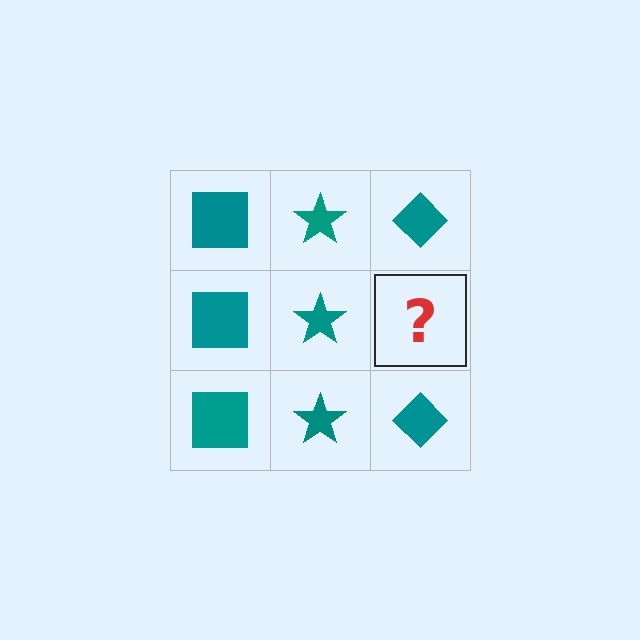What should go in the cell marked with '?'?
The missing cell should contain a teal diamond.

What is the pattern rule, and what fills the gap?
The rule is that each column has a consistent shape. The gap should be filled with a teal diamond.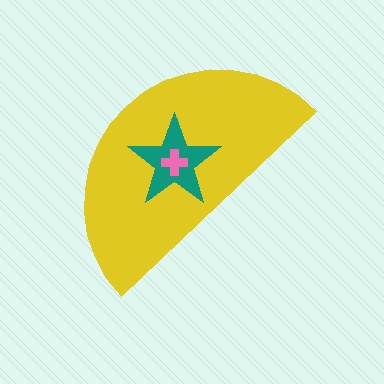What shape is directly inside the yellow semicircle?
The teal star.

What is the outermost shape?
The yellow semicircle.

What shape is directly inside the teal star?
The pink cross.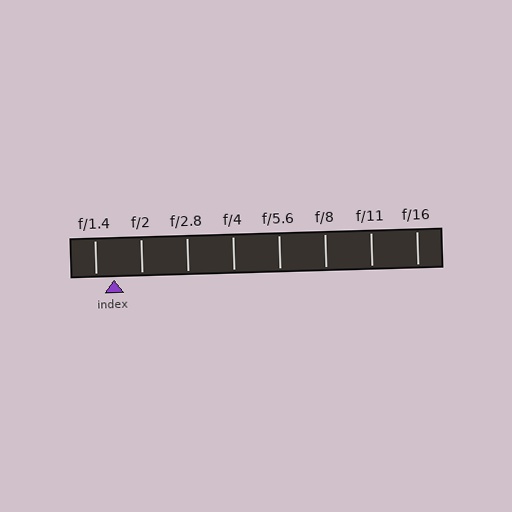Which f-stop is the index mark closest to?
The index mark is closest to f/1.4.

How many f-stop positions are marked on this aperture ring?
There are 8 f-stop positions marked.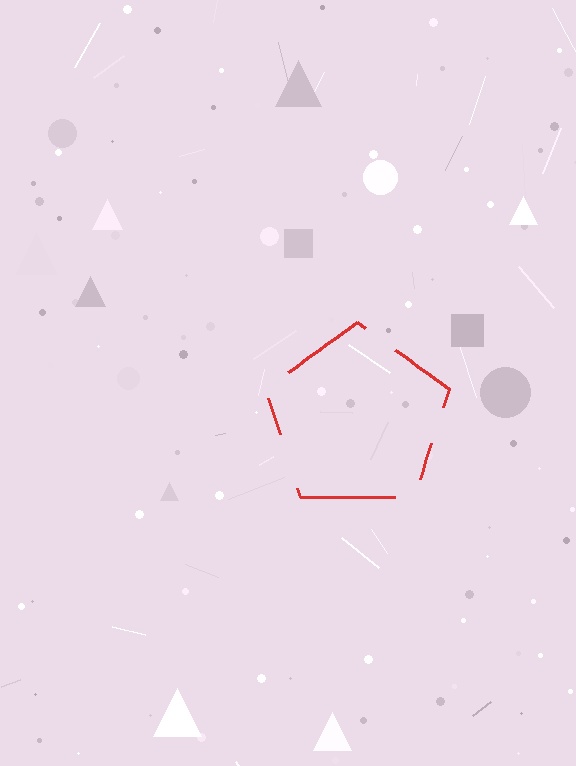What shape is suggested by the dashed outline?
The dashed outline suggests a pentagon.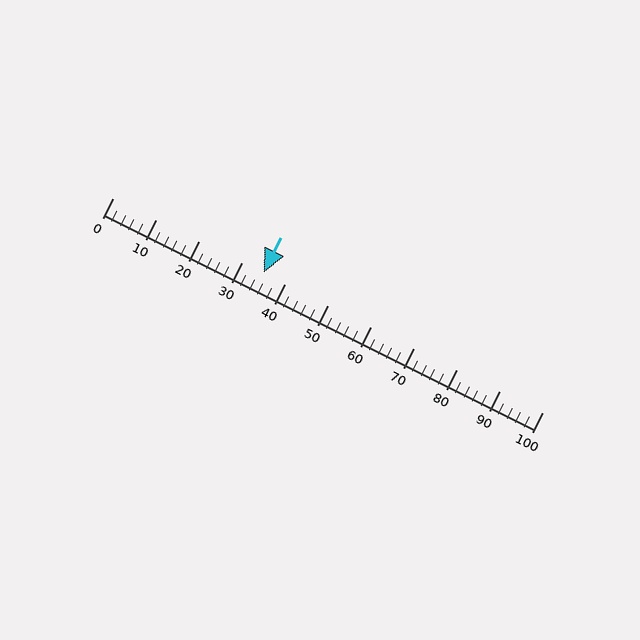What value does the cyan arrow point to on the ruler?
The cyan arrow points to approximately 35.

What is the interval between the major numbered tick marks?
The major tick marks are spaced 10 units apart.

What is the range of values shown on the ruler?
The ruler shows values from 0 to 100.